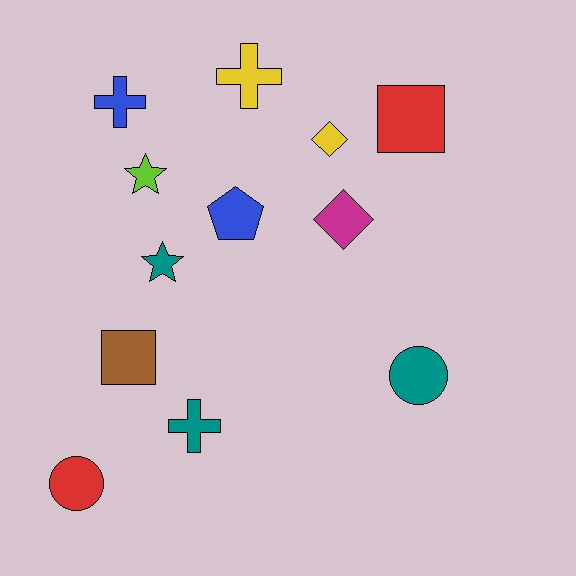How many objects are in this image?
There are 12 objects.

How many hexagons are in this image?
There are no hexagons.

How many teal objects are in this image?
There are 3 teal objects.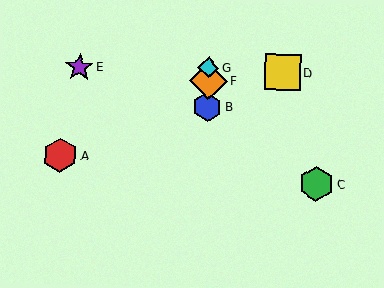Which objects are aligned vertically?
Objects B, F, G are aligned vertically.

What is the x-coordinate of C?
Object C is at x≈316.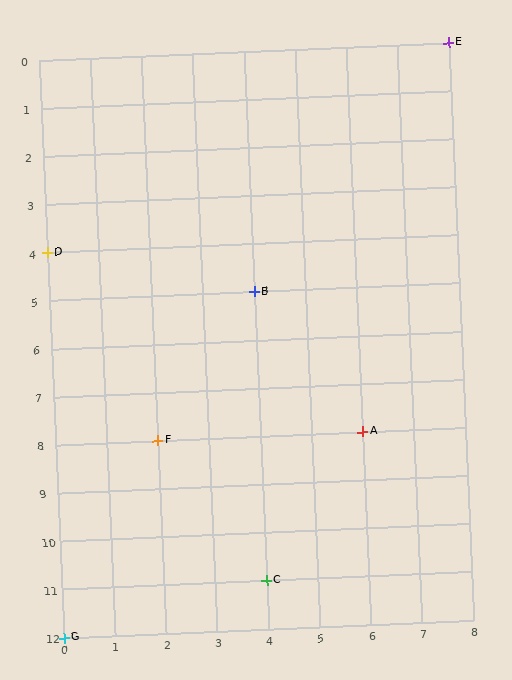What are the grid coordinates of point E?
Point E is at grid coordinates (8, 0).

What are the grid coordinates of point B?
Point B is at grid coordinates (4, 5).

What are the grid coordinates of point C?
Point C is at grid coordinates (4, 11).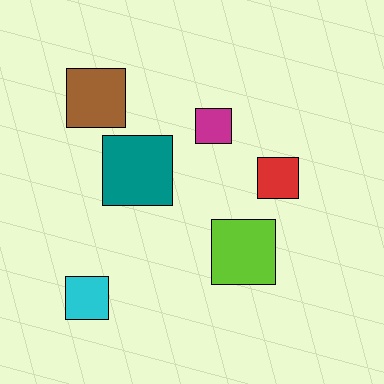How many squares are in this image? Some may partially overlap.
There are 6 squares.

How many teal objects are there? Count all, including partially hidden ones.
There is 1 teal object.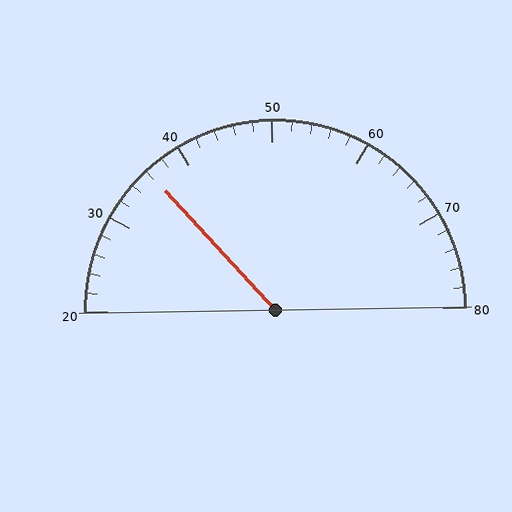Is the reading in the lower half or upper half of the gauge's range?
The reading is in the lower half of the range (20 to 80).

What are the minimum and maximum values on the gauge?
The gauge ranges from 20 to 80.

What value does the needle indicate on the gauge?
The needle indicates approximately 36.